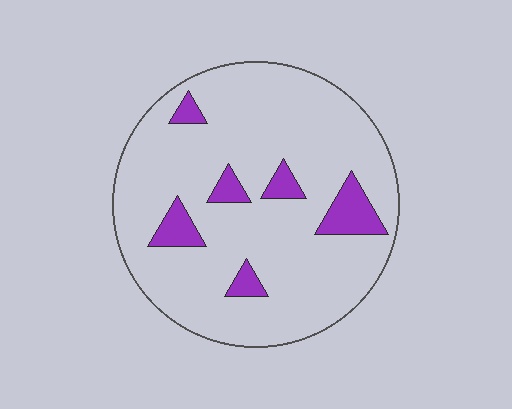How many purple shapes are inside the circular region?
6.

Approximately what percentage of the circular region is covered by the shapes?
Approximately 10%.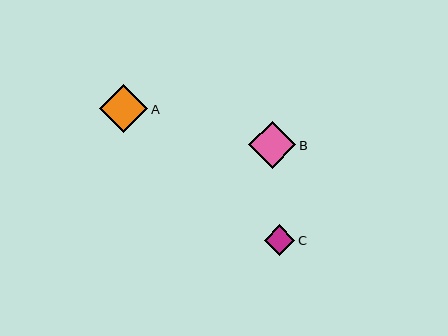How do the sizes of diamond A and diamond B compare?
Diamond A and diamond B are approximately the same size.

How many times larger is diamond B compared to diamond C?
Diamond B is approximately 1.5 times the size of diamond C.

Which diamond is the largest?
Diamond A is the largest with a size of approximately 48 pixels.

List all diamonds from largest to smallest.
From largest to smallest: A, B, C.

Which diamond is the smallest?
Diamond C is the smallest with a size of approximately 30 pixels.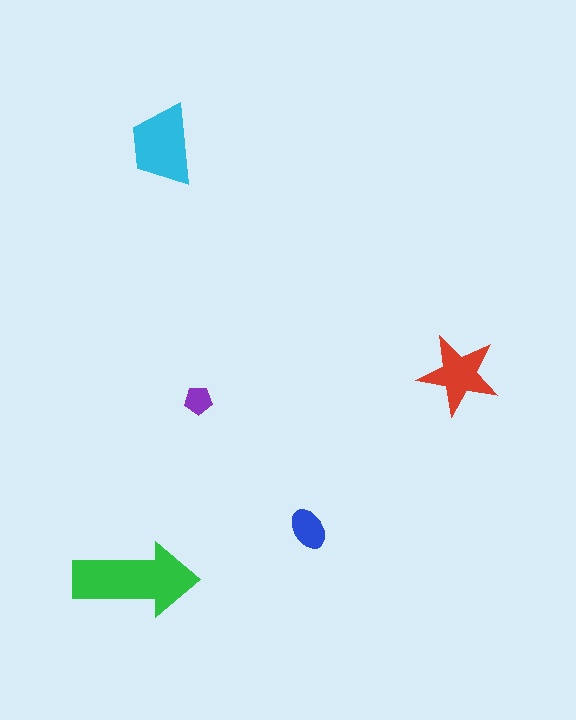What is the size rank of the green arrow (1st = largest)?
1st.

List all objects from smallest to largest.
The purple pentagon, the blue ellipse, the red star, the cyan trapezoid, the green arrow.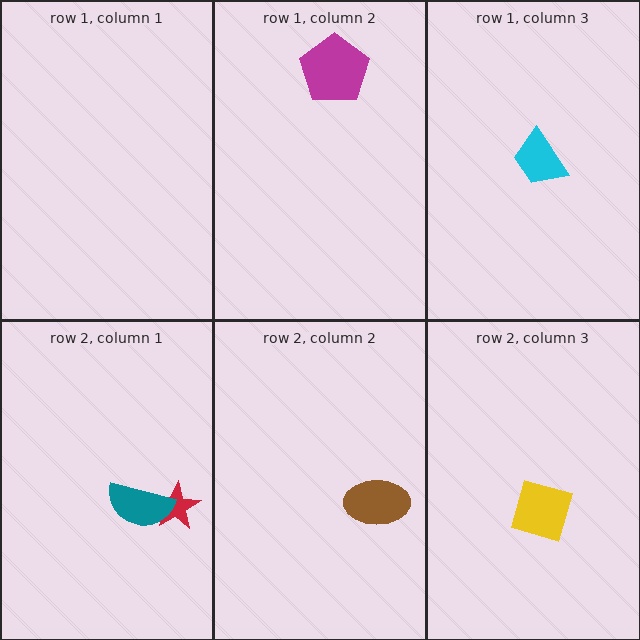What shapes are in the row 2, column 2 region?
The brown ellipse.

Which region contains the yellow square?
The row 2, column 3 region.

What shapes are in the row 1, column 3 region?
The cyan trapezoid.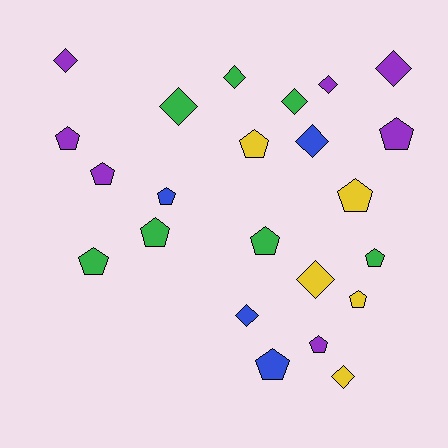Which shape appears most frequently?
Pentagon, with 13 objects.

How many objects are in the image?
There are 23 objects.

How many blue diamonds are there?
There are 2 blue diamonds.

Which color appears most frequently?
Purple, with 7 objects.